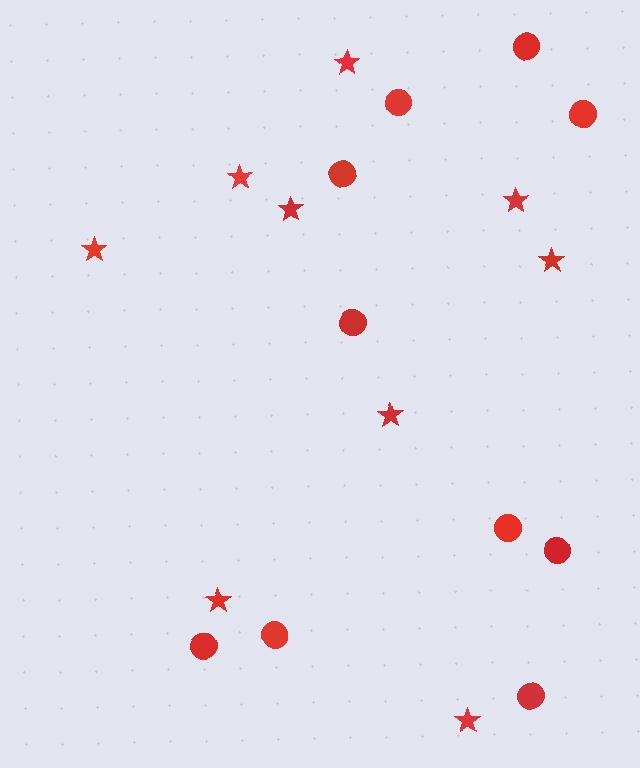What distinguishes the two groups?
There are 2 groups: one group of circles (10) and one group of stars (9).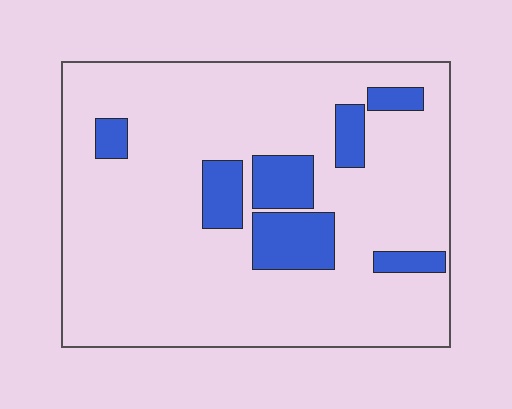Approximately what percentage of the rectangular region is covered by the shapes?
Approximately 15%.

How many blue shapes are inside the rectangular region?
7.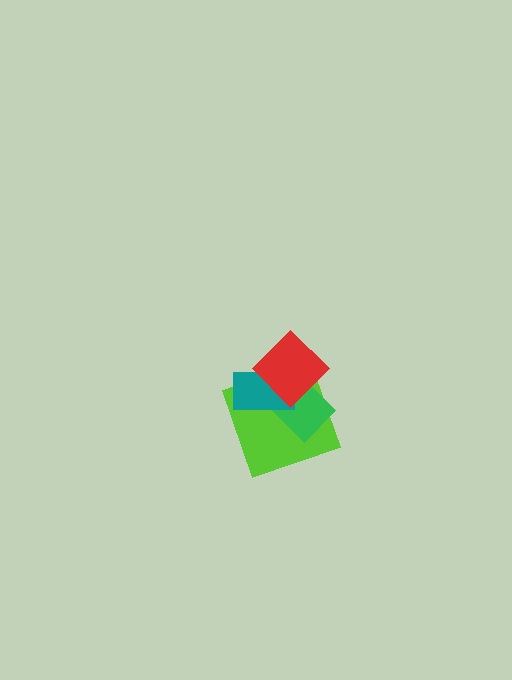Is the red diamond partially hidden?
No, no other shape covers it.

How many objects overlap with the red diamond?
3 objects overlap with the red diamond.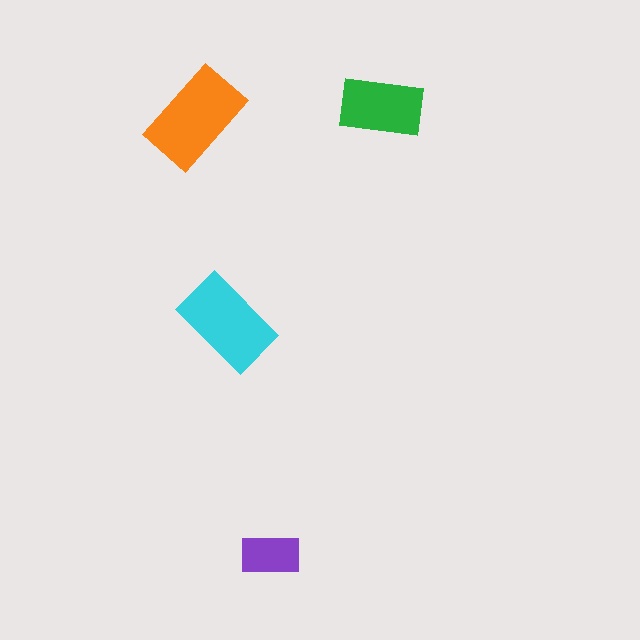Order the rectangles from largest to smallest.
the orange one, the cyan one, the green one, the purple one.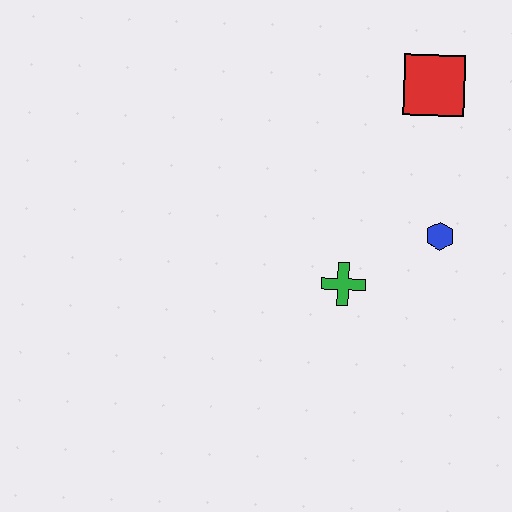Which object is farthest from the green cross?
The red square is farthest from the green cross.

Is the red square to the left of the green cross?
No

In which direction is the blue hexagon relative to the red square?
The blue hexagon is below the red square.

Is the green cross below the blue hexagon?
Yes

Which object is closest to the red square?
The blue hexagon is closest to the red square.